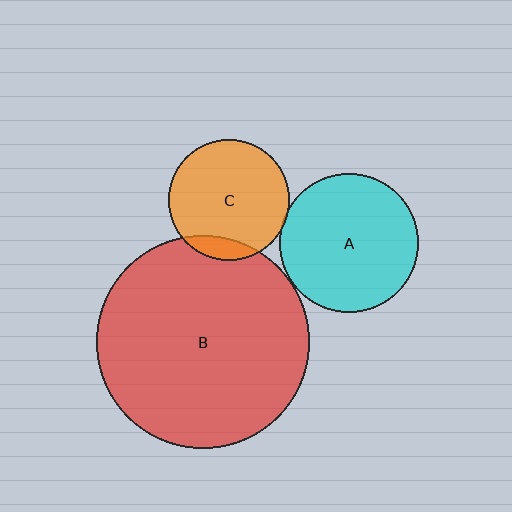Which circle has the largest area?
Circle B (red).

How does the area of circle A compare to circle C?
Approximately 1.3 times.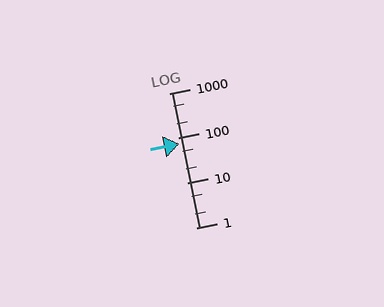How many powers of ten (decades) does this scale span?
The scale spans 3 decades, from 1 to 1000.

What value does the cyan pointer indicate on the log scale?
The pointer indicates approximately 75.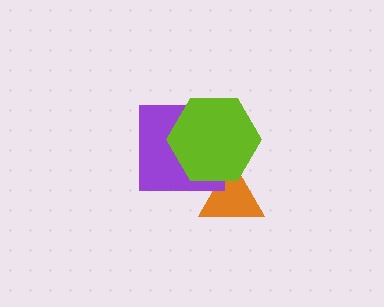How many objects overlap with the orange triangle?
2 objects overlap with the orange triangle.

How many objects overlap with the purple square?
2 objects overlap with the purple square.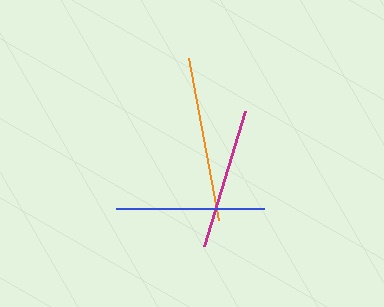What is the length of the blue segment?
The blue segment is approximately 148 pixels long.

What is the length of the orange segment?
The orange segment is approximately 165 pixels long.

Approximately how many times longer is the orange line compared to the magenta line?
The orange line is approximately 1.2 times the length of the magenta line.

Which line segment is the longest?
The orange line is the longest at approximately 165 pixels.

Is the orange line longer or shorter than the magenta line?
The orange line is longer than the magenta line.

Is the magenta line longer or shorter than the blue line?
The blue line is longer than the magenta line.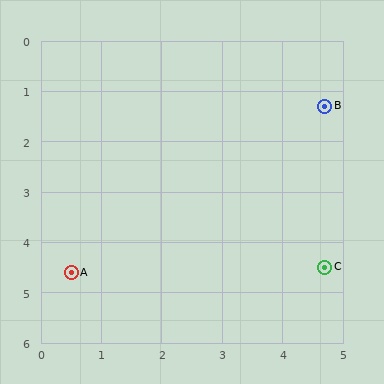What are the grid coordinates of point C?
Point C is at approximately (4.7, 4.5).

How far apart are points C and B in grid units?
Points C and B are about 3.2 grid units apart.